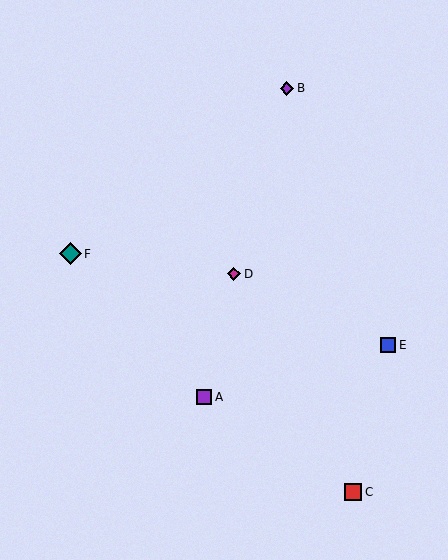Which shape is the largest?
The teal diamond (labeled F) is the largest.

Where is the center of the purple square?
The center of the purple square is at (204, 397).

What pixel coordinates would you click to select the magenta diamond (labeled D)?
Click at (234, 274) to select the magenta diamond D.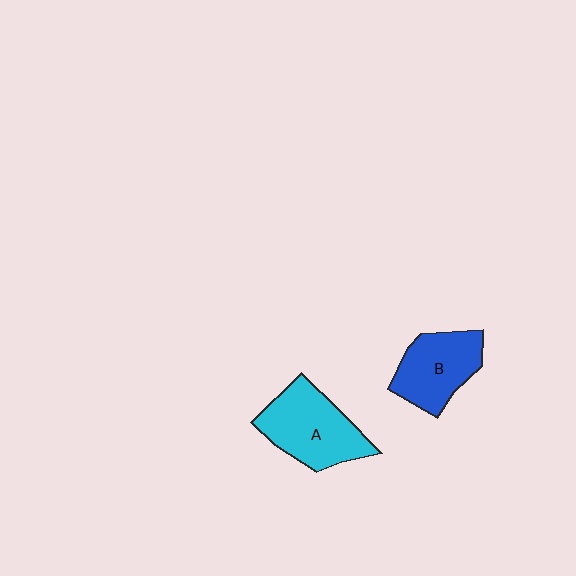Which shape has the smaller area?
Shape B (blue).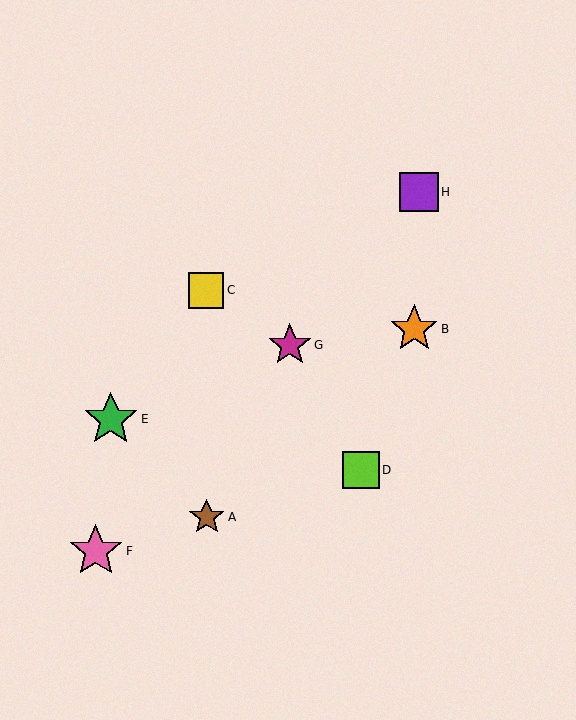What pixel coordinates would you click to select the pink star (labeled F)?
Click at (96, 551) to select the pink star F.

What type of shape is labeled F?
Shape F is a pink star.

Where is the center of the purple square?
The center of the purple square is at (419, 192).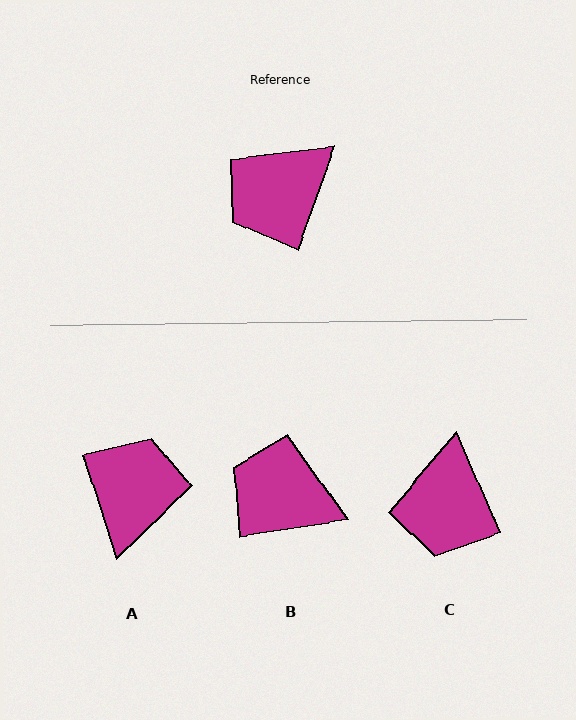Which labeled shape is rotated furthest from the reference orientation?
A, about 142 degrees away.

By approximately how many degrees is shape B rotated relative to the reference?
Approximately 61 degrees clockwise.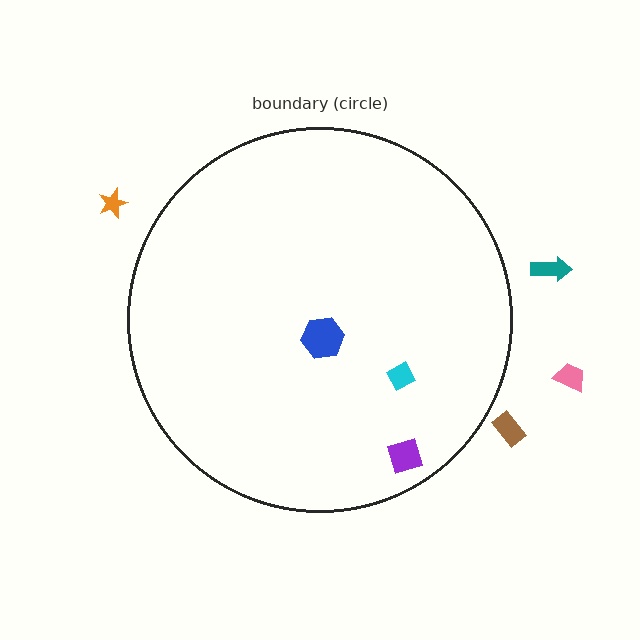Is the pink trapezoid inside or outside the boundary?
Outside.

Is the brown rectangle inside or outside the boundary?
Outside.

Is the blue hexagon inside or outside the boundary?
Inside.